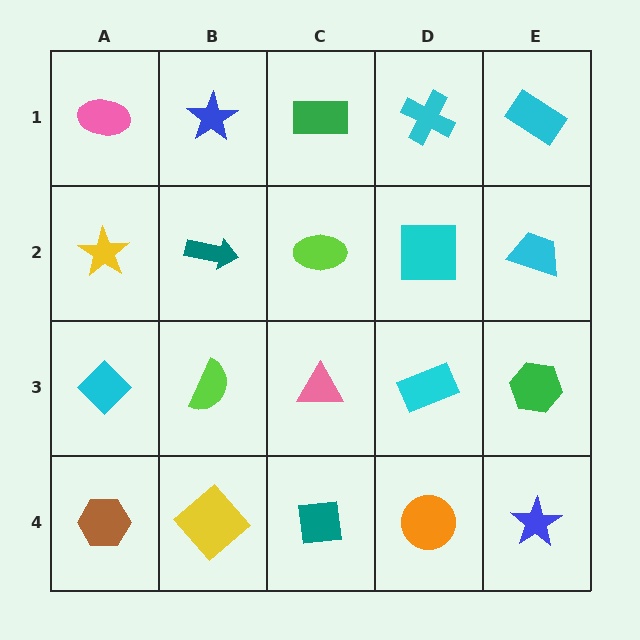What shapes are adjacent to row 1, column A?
A yellow star (row 2, column A), a blue star (row 1, column B).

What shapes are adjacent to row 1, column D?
A cyan square (row 2, column D), a green rectangle (row 1, column C), a cyan rectangle (row 1, column E).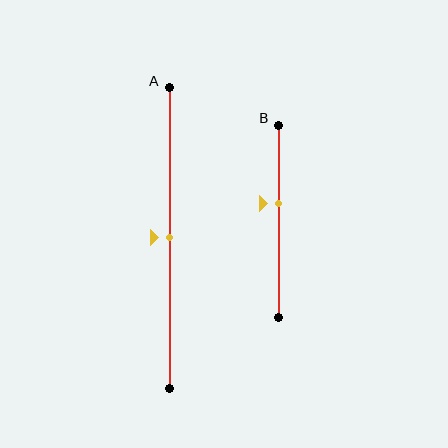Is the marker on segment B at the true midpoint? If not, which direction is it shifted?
No, the marker on segment B is shifted upward by about 9% of the segment length.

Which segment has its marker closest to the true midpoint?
Segment A has its marker closest to the true midpoint.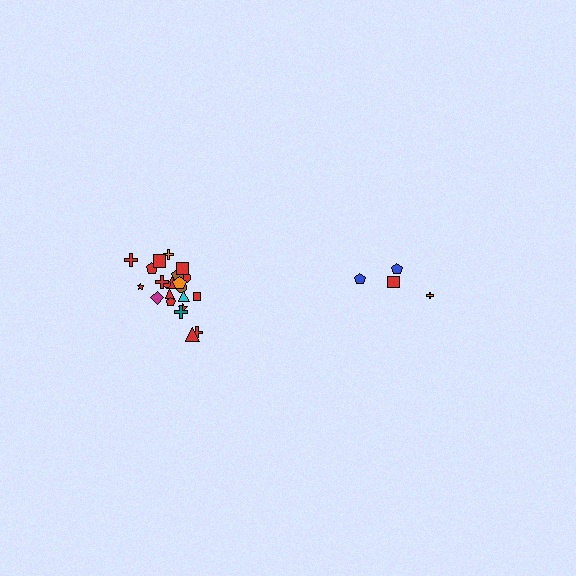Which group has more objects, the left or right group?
The left group.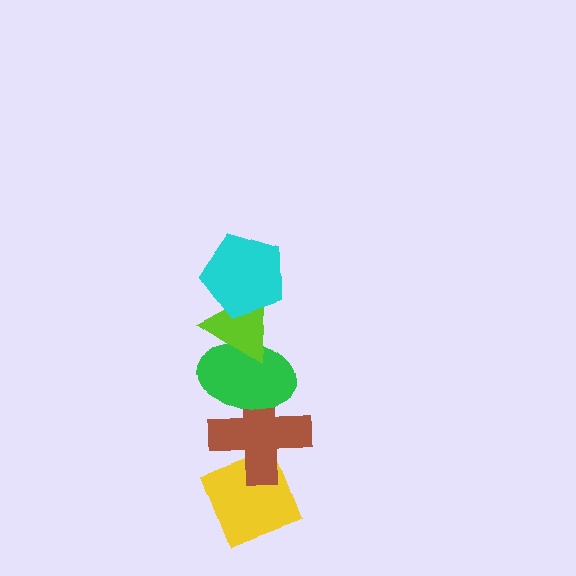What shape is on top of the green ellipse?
The lime triangle is on top of the green ellipse.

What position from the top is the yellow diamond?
The yellow diamond is 5th from the top.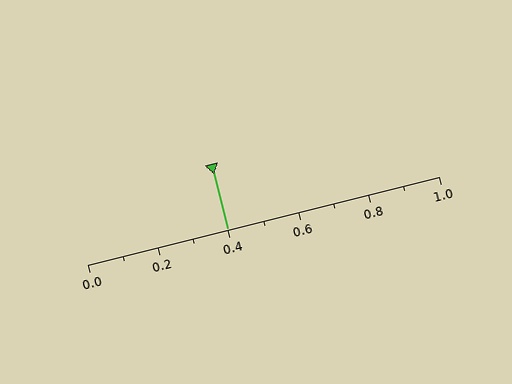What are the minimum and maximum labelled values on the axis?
The axis runs from 0.0 to 1.0.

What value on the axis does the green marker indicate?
The marker indicates approximately 0.4.